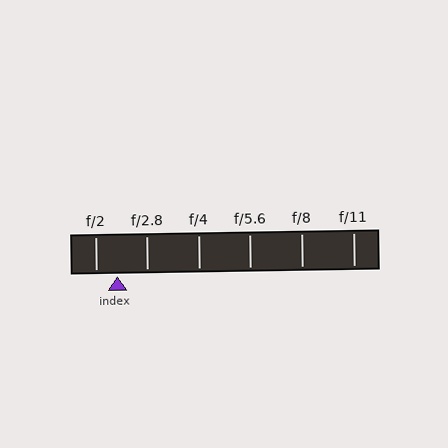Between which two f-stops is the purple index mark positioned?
The index mark is between f/2 and f/2.8.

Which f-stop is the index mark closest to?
The index mark is closest to f/2.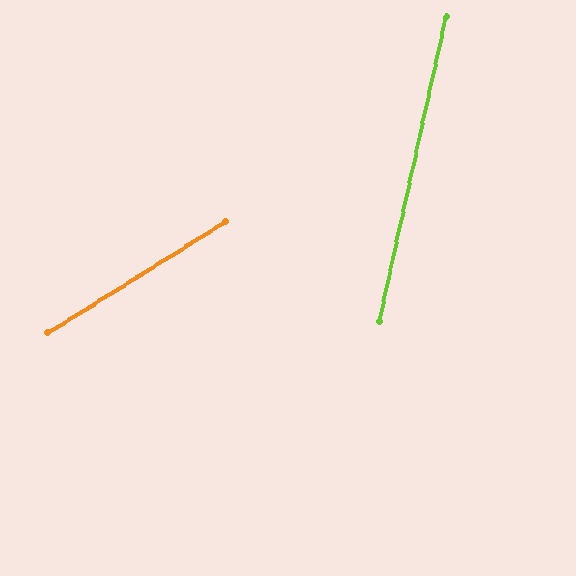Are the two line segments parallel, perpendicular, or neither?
Neither parallel nor perpendicular — they differ by about 46°.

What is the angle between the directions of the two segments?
Approximately 46 degrees.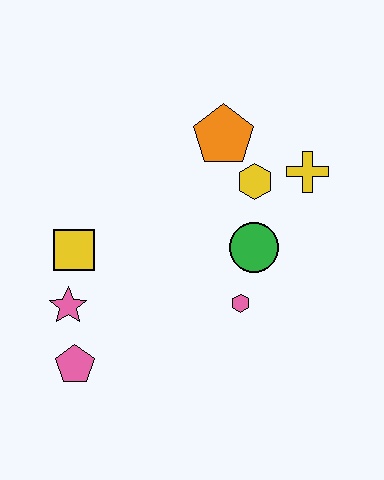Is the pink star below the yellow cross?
Yes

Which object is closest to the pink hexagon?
The green circle is closest to the pink hexagon.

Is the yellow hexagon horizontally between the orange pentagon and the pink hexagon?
No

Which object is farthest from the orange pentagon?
The pink pentagon is farthest from the orange pentagon.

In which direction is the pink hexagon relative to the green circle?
The pink hexagon is below the green circle.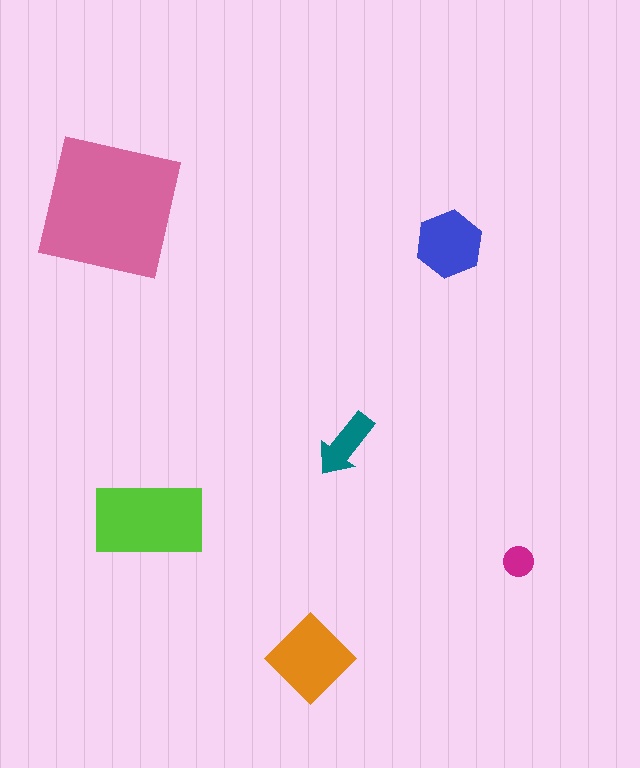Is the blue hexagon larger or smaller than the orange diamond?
Smaller.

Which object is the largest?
The pink square.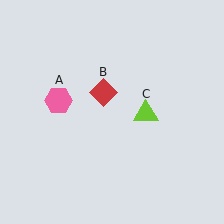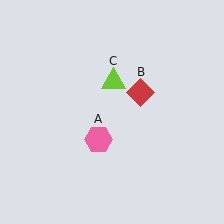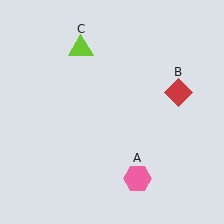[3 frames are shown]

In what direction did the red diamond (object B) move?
The red diamond (object B) moved right.